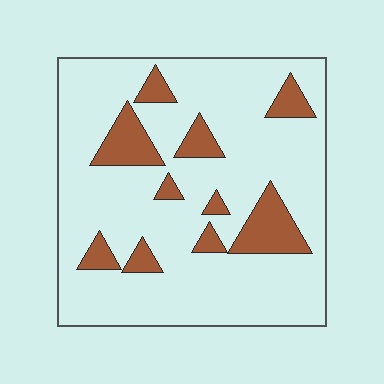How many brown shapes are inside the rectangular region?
10.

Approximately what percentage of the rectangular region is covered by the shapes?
Approximately 15%.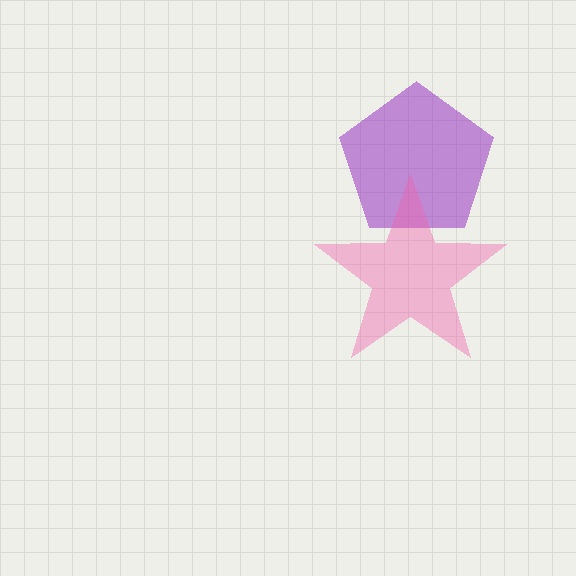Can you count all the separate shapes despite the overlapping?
Yes, there are 2 separate shapes.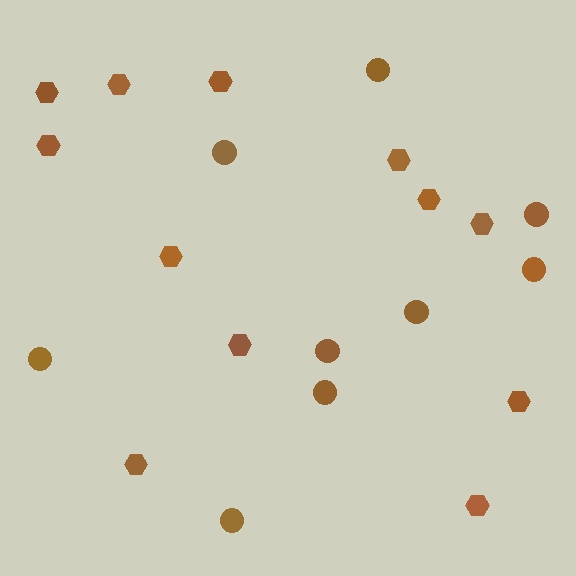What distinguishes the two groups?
There are 2 groups: one group of hexagons (12) and one group of circles (9).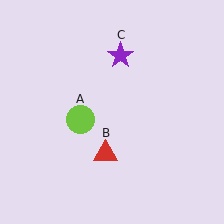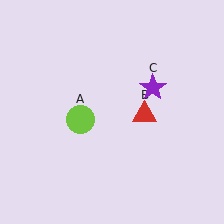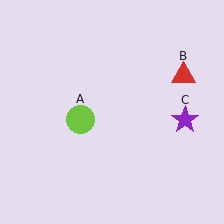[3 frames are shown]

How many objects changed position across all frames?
2 objects changed position: red triangle (object B), purple star (object C).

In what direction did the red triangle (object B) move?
The red triangle (object B) moved up and to the right.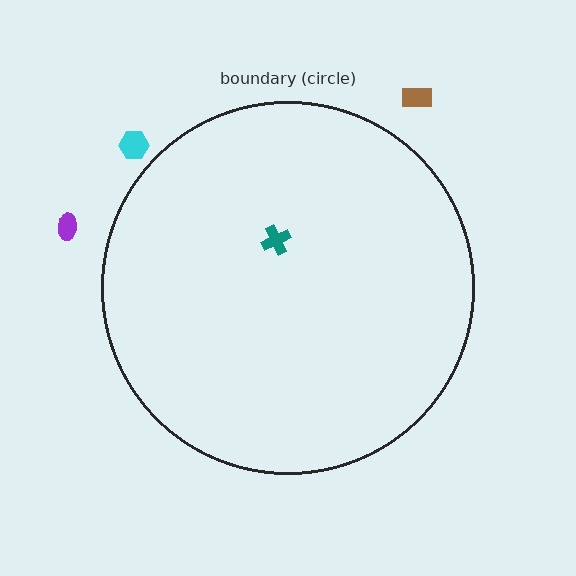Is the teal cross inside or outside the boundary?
Inside.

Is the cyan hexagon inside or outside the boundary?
Outside.